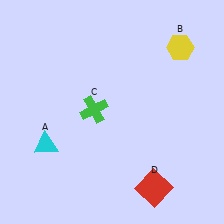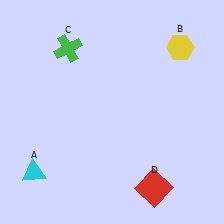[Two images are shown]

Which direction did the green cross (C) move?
The green cross (C) moved up.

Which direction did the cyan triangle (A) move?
The cyan triangle (A) moved down.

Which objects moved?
The objects that moved are: the cyan triangle (A), the green cross (C).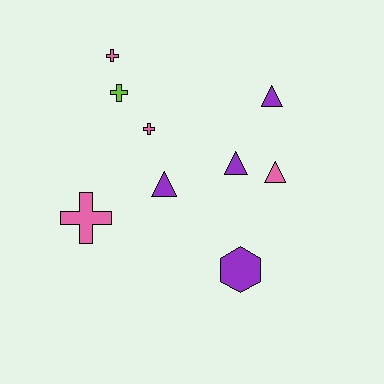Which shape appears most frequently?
Triangle, with 4 objects.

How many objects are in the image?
There are 9 objects.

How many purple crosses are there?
There are no purple crosses.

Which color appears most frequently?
Purple, with 4 objects.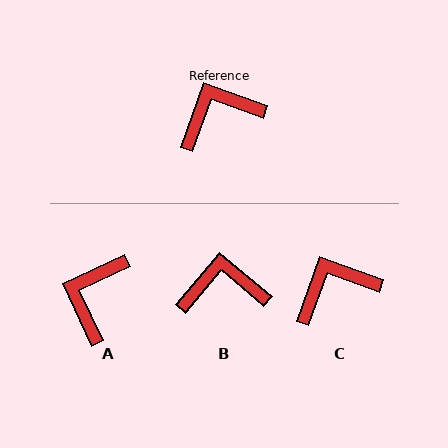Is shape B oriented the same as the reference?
No, it is off by about 21 degrees.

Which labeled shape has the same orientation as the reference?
C.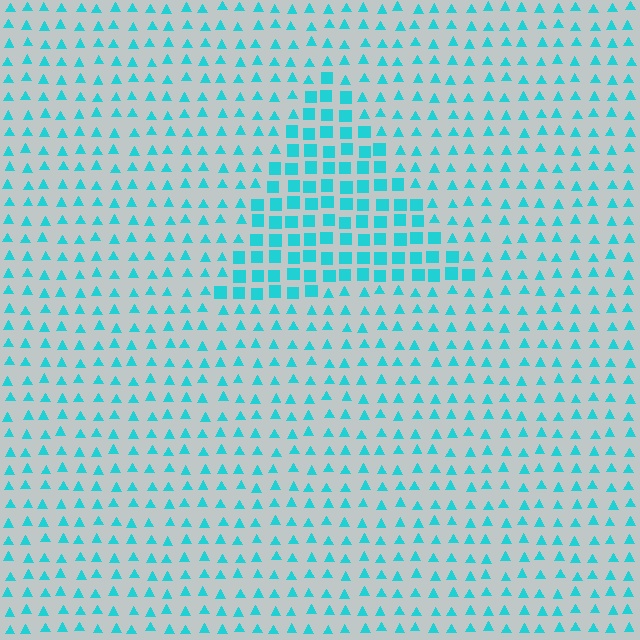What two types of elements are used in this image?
The image uses squares inside the triangle region and triangles outside it.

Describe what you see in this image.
The image is filled with small cyan elements arranged in a uniform grid. A triangle-shaped region contains squares, while the surrounding area contains triangles. The boundary is defined purely by the change in element shape.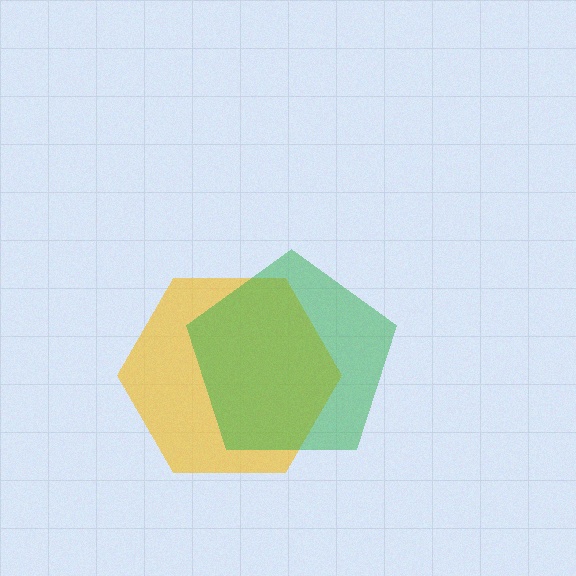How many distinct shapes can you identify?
There are 2 distinct shapes: a yellow hexagon, a green pentagon.